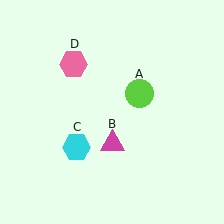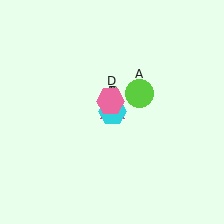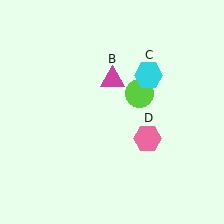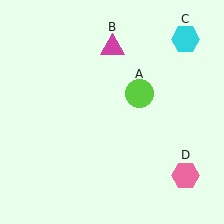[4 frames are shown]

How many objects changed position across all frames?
3 objects changed position: magenta triangle (object B), cyan hexagon (object C), pink hexagon (object D).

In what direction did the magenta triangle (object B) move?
The magenta triangle (object B) moved up.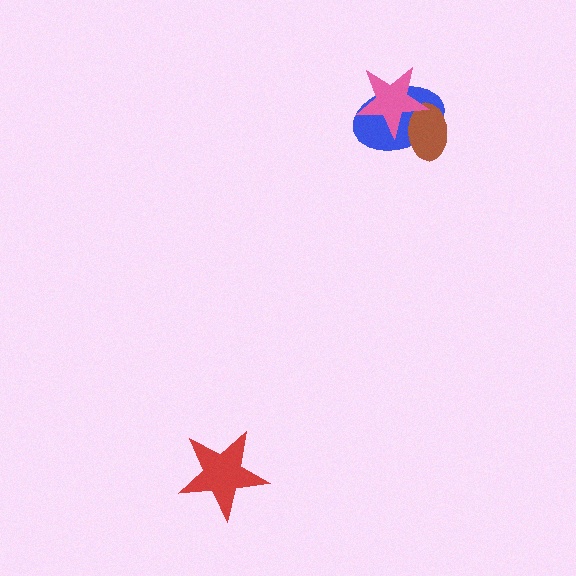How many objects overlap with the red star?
0 objects overlap with the red star.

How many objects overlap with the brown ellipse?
2 objects overlap with the brown ellipse.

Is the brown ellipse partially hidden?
Yes, it is partially covered by another shape.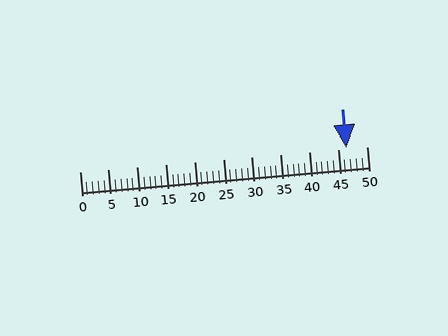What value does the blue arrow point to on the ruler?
The blue arrow points to approximately 46.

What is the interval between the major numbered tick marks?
The major tick marks are spaced 5 units apart.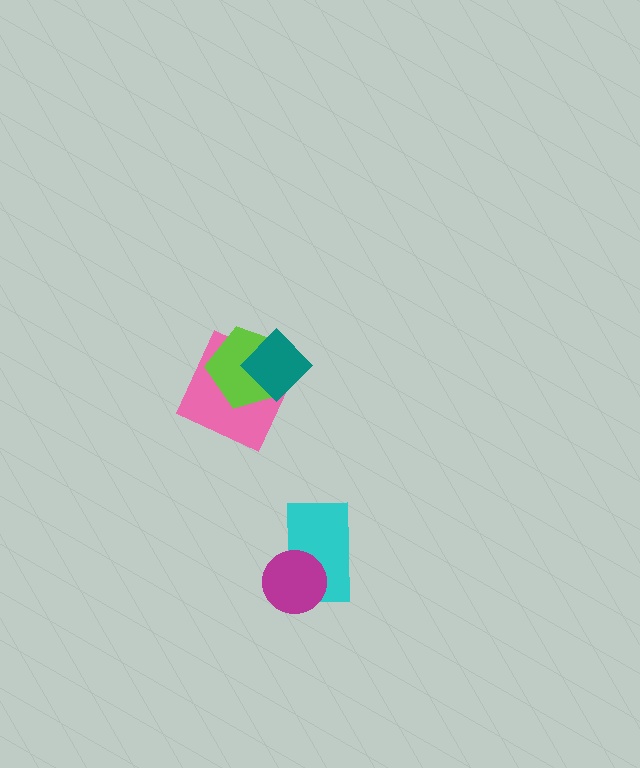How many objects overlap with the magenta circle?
1 object overlaps with the magenta circle.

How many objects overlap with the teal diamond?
2 objects overlap with the teal diamond.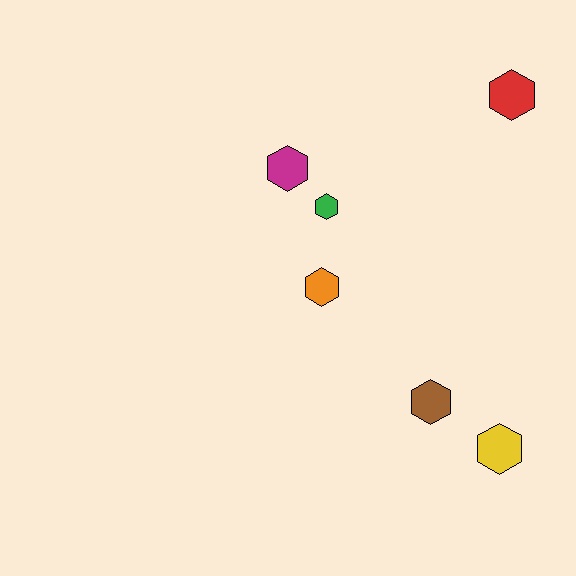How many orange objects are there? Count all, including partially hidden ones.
There is 1 orange object.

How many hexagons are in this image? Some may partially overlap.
There are 6 hexagons.